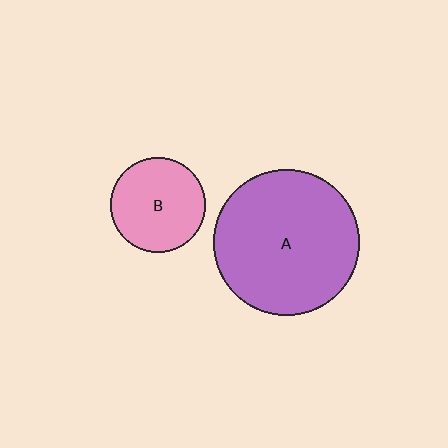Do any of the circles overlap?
No, none of the circles overlap.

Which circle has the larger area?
Circle A (purple).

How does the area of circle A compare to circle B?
Approximately 2.4 times.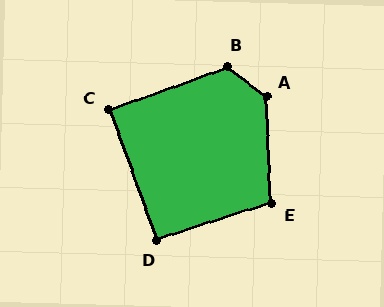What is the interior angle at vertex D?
Approximately 92 degrees (approximately right).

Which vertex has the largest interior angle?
A, at approximately 130 degrees.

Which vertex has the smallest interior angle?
C, at approximately 90 degrees.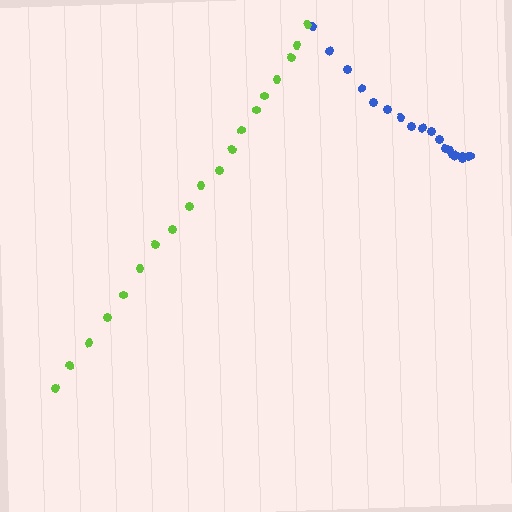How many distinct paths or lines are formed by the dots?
There are 2 distinct paths.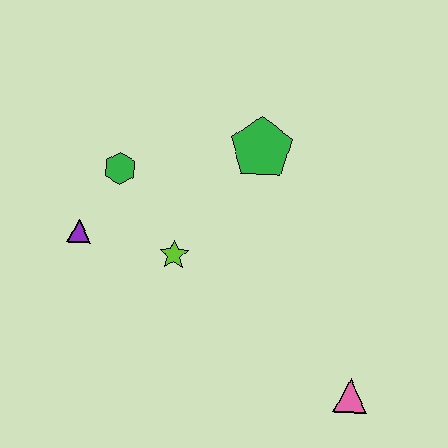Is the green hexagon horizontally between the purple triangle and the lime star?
Yes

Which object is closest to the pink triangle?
The lime star is closest to the pink triangle.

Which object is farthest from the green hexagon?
The pink triangle is farthest from the green hexagon.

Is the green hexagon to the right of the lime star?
No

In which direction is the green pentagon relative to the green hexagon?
The green pentagon is to the right of the green hexagon.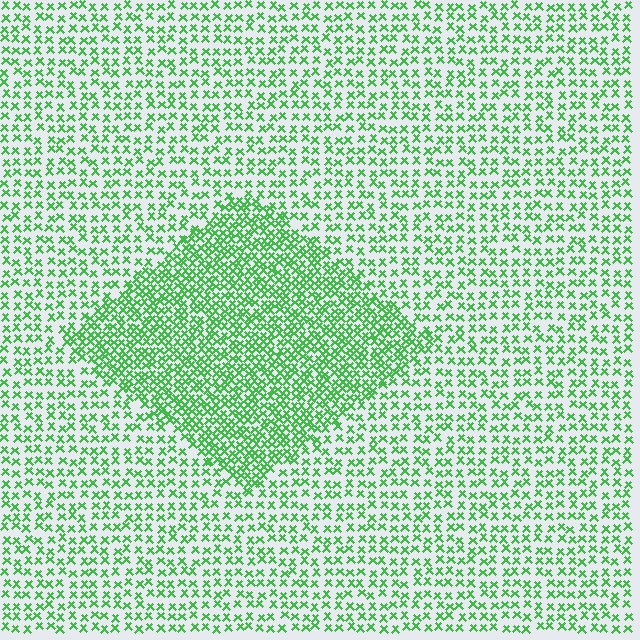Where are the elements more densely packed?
The elements are more densely packed inside the diamond boundary.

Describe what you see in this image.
The image contains small green elements arranged at two different densities. A diamond-shaped region is visible where the elements are more densely packed than the surrounding area.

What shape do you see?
I see a diamond.